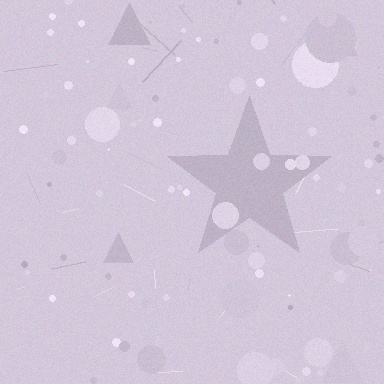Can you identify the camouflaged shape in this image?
The camouflaged shape is a star.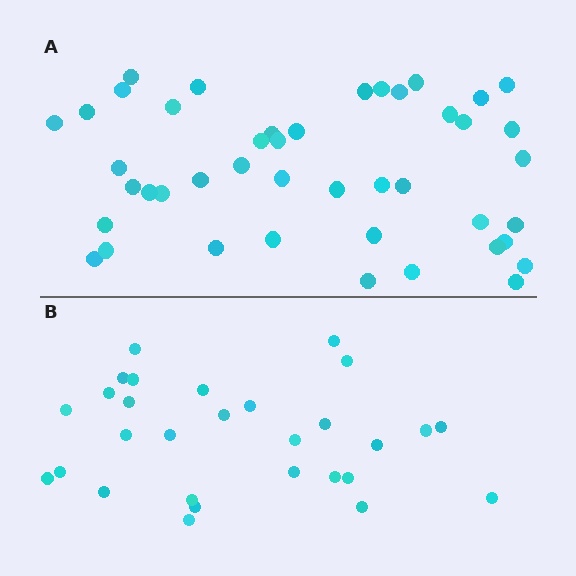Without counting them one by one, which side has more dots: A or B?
Region A (the top region) has more dots.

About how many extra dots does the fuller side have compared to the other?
Region A has approximately 15 more dots than region B.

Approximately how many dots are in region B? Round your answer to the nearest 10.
About 30 dots. (The exact count is 29, which rounds to 30.)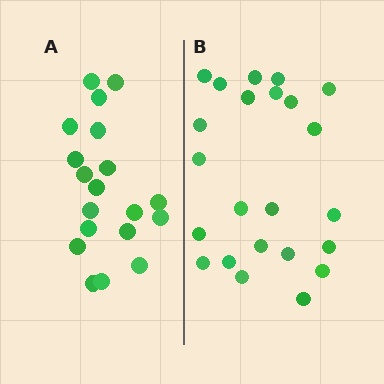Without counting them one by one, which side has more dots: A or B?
Region B (the right region) has more dots.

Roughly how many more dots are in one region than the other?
Region B has about 4 more dots than region A.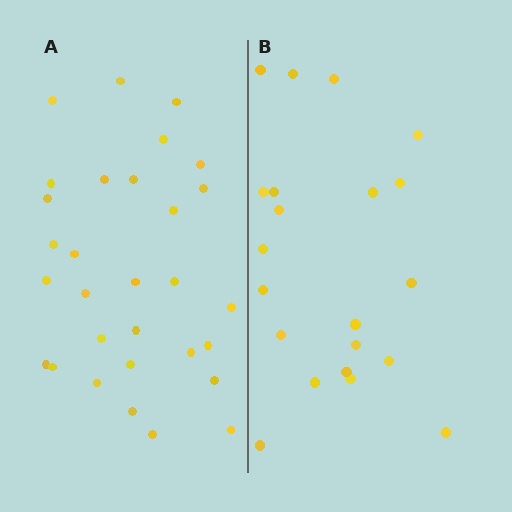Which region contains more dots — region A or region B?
Region A (the left region) has more dots.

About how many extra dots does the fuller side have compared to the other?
Region A has roughly 8 or so more dots than region B.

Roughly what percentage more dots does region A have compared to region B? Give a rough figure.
About 45% more.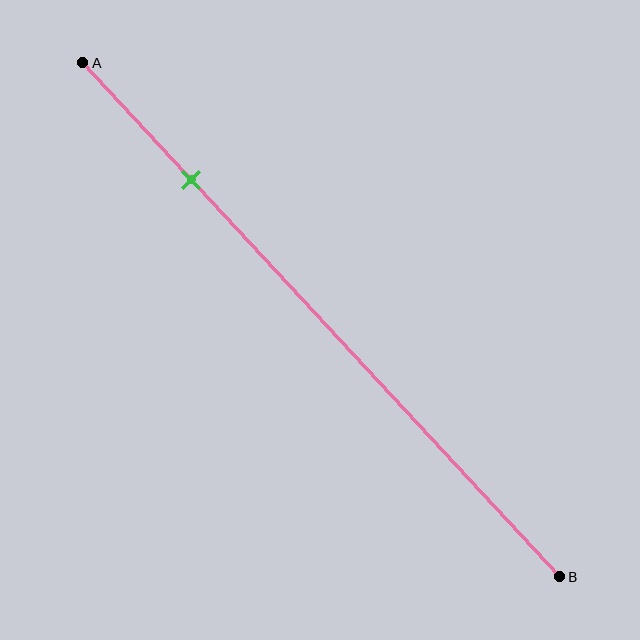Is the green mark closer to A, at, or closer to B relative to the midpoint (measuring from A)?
The green mark is closer to point A than the midpoint of segment AB.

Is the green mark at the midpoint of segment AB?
No, the mark is at about 25% from A, not at the 50% midpoint.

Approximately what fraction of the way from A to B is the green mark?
The green mark is approximately 25% of the way from A to B.